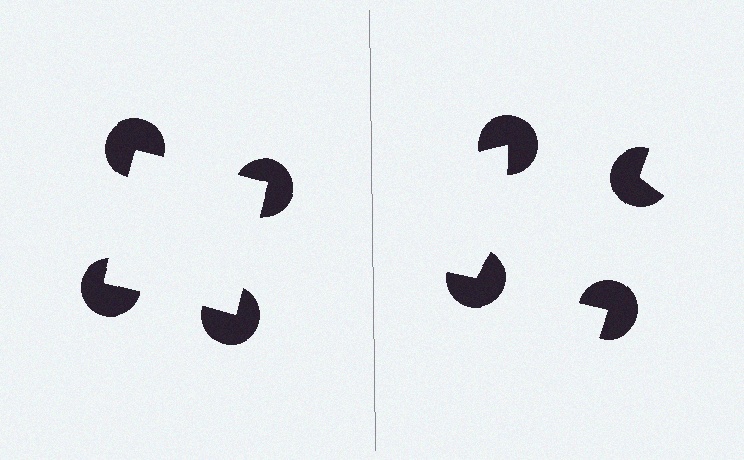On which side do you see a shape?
An illusory square appears on the left side. On the right side the wedge cuts are rotated, so no coherent shape forms.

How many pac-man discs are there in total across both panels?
8 — 4 on each side.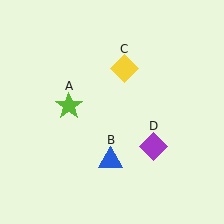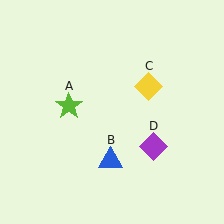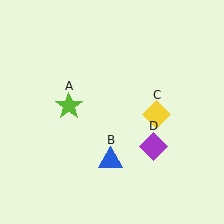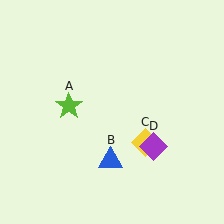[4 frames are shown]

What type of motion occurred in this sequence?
The yellow diamond (object C) rotated clockwise around the center of the scene.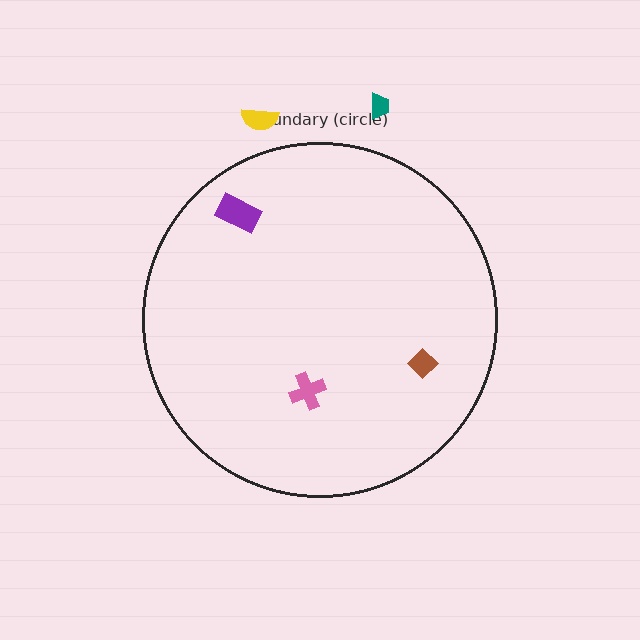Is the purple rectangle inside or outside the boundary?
Inside.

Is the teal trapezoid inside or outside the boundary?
Outside.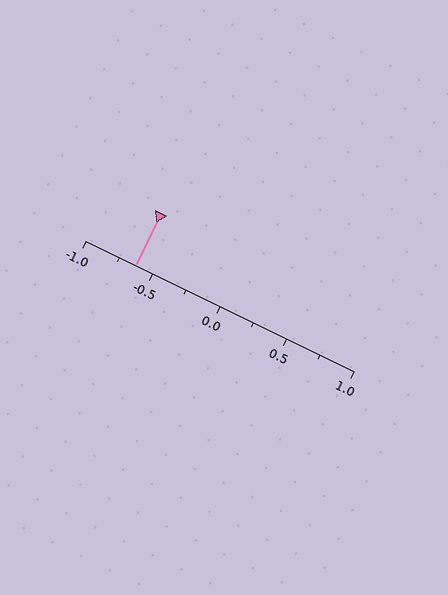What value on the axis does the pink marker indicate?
The marker indicates approximately -0.62.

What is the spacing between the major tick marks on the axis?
The major ticks are spaced 0.5 apart.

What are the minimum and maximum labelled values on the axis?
The axis runs from -1.0 to 1.0.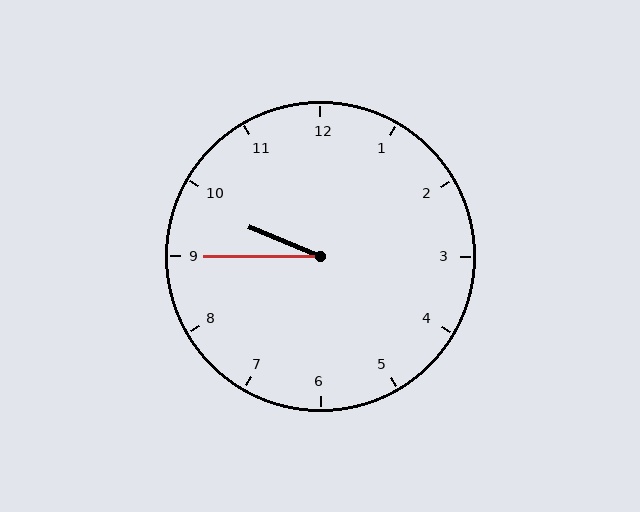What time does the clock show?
9:45.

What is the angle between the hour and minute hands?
Approximately 22 degrees.